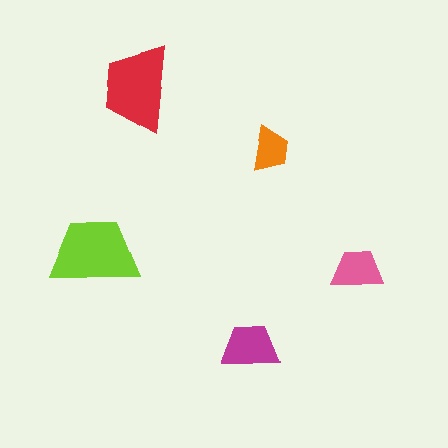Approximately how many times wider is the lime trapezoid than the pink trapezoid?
About 1.5 times wider.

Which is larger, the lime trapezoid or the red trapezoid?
The lime one.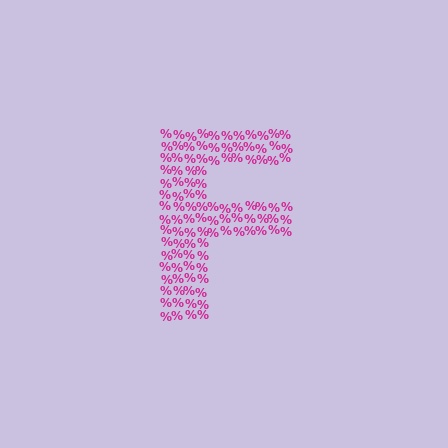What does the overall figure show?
The overall figure shows the letter F.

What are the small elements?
The small elements are percent signs.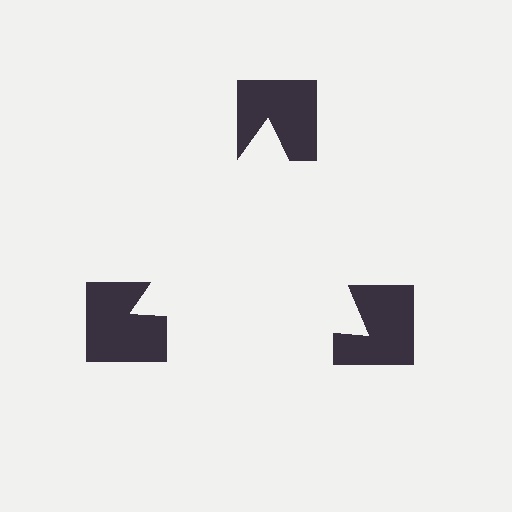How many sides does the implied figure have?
3 sides.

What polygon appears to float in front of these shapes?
An illusory triangle — its edges are inferred from the aligned wedge cuts in the notched squares, not physically drawn.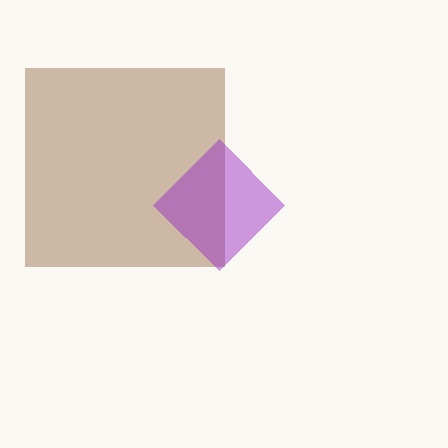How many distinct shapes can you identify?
There are 2 distinct shapes: a brown square, a purple diamond.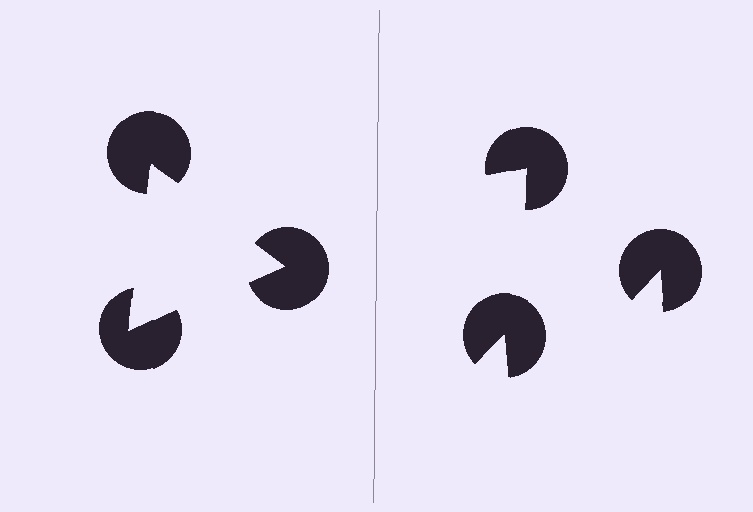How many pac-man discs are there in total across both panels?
6 — 3 on each side.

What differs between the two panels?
The pac-man discs are positioned identically on both sides; only the wedge orientations differ. On the left they align to a triangle; on the right they are misaligned.